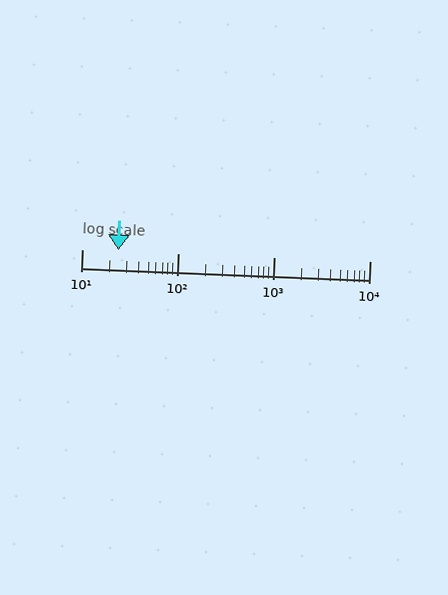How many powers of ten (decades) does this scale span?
The scale spans 3 decades, from 10 to 10000.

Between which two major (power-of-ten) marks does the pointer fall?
The pointer is between 10 and 100.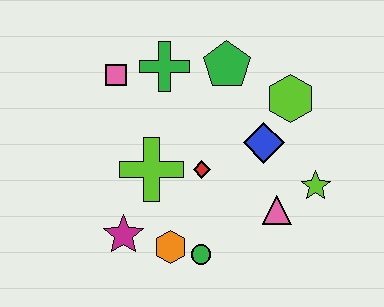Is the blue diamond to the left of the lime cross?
No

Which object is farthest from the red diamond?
The pink square is farthest from the red diamond.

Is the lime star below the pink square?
Yes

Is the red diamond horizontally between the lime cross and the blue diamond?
Yes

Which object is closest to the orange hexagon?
The green circle is closest to the orange hexagon.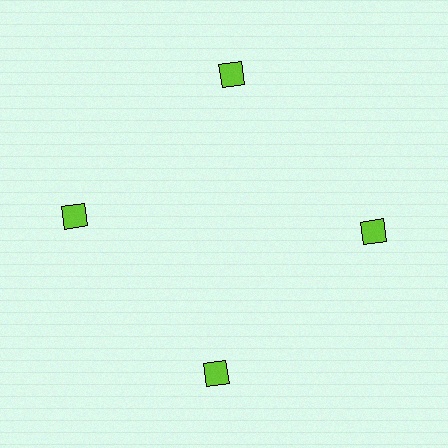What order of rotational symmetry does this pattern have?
This pattern has 4-fold rotational symmetry.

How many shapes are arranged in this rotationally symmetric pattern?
There are 4 shapes, arranged in 4 groups of 1.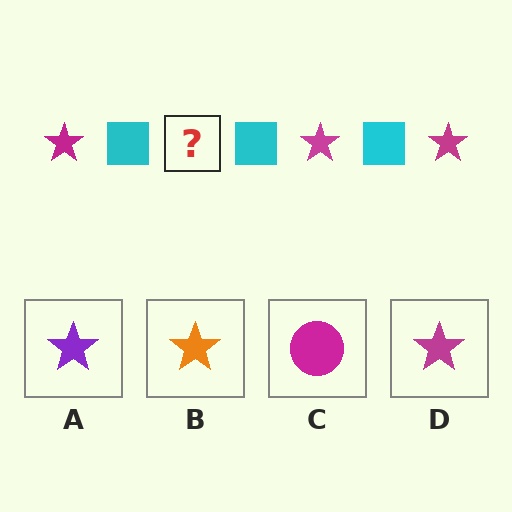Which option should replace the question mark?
Option D.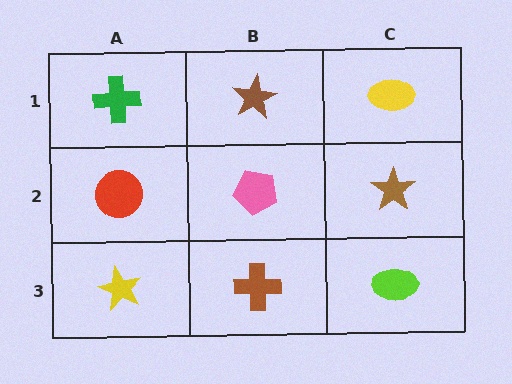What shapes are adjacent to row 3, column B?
A pink pentagon (row 2, column B), a yellow star (row 3, column A), a lime ellipse (row 3, column C).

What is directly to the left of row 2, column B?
A red circle.